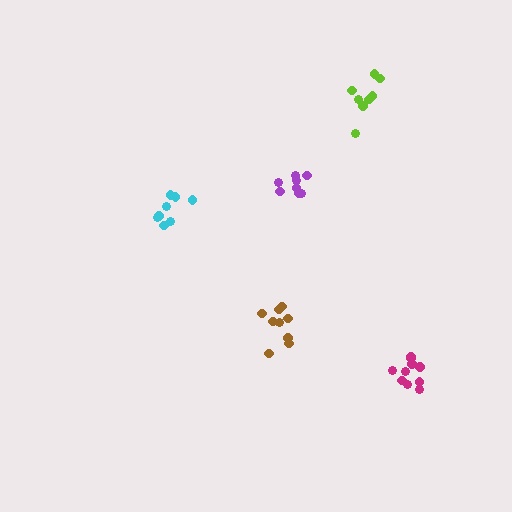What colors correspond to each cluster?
The clusters are colored: purple, magenta, lime, cyan, brown.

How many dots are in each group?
Group 1: 8 dots, Group 2: 10 dots, Group 3: 8 dots, Group 4: 8 dots, Group 5: 9 dots (43 total).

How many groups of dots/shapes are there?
There are 5 groups.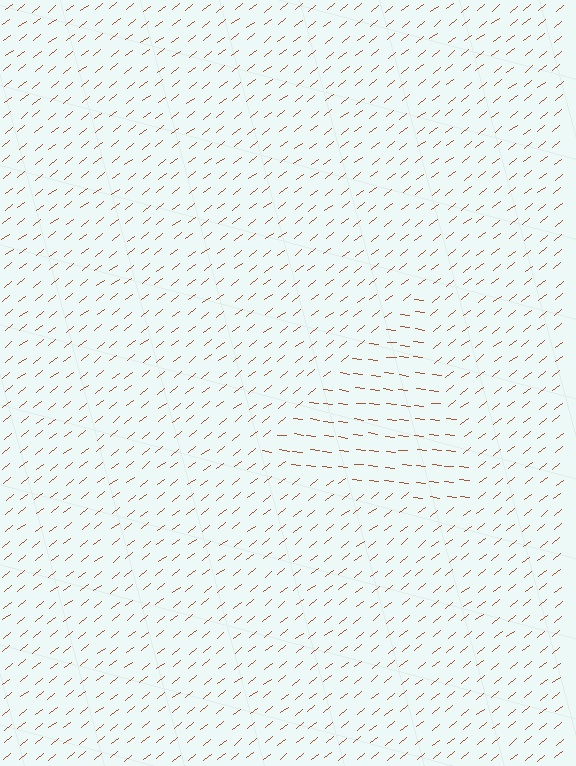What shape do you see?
I see a triangle.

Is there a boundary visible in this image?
Yes, there is a texture boundary formed by a change in line orientation.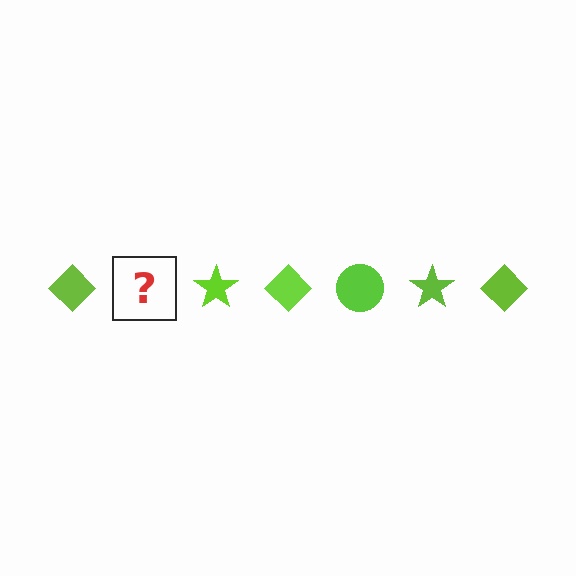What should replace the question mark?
The question mark should be replaced with a lime circle.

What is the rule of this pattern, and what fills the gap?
The rule is that the pattern cycles through diamond, circle, star shapes in lime. The gap should be filled with a lime circle.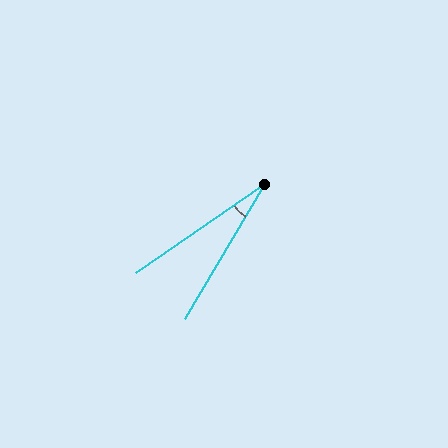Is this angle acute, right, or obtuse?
It is acute.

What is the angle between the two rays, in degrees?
Approximately 25 degrees.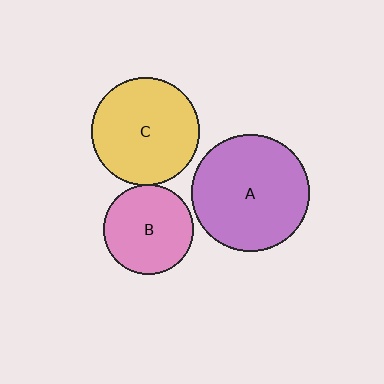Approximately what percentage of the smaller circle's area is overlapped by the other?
Approximately 5%.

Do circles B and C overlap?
Yes.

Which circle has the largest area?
Circle A (purple).